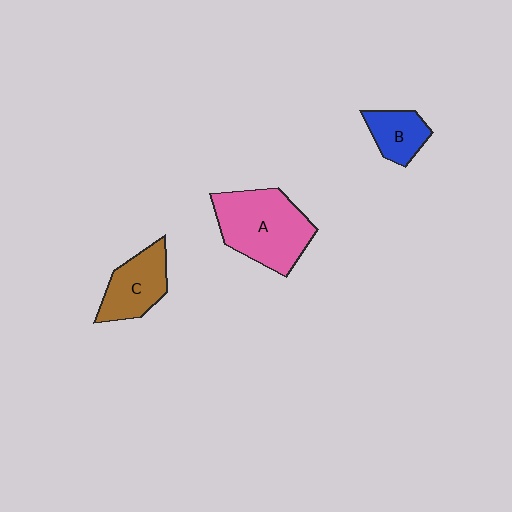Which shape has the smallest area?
Shape B (blue).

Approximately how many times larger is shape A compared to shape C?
Approximately 1.6 times.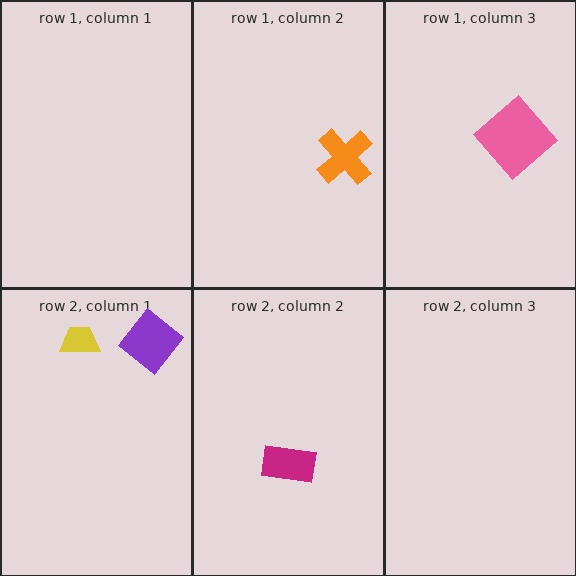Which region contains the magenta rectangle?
The row 2, column 2 region.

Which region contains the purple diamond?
The row 2, column 1 region.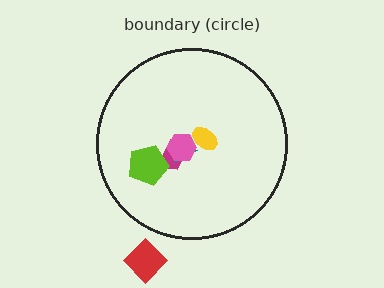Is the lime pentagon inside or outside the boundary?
Inside.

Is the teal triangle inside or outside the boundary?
Inside.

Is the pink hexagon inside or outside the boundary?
Inside.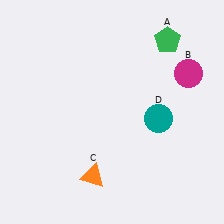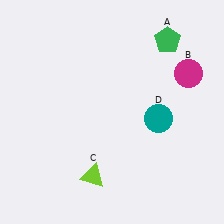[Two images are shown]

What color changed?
The triangle (C) changed from orange in Image 1 to lime in Image 2.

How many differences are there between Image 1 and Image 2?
There is 1 difference between the two images.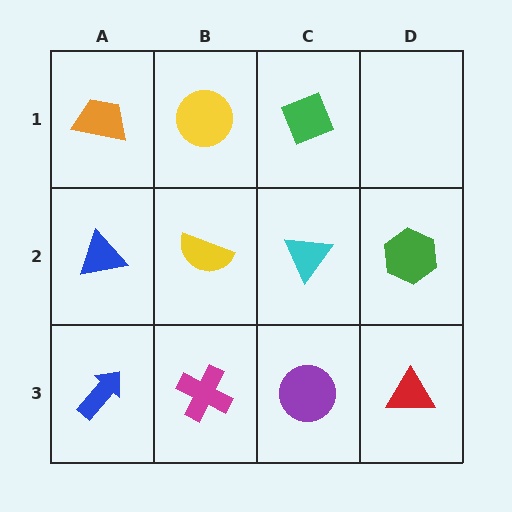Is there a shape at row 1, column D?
No, that cell is empty.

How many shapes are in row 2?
4 shapes.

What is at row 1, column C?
A green diamond.